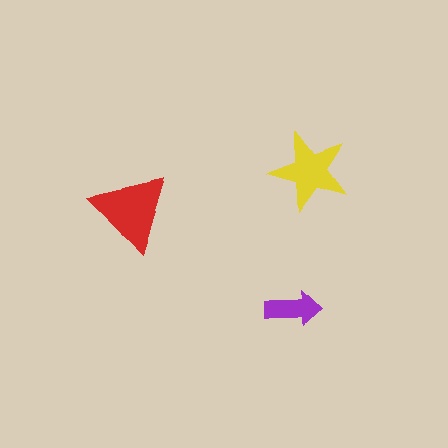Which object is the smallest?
The purple arrow.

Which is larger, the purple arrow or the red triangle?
The red triangle.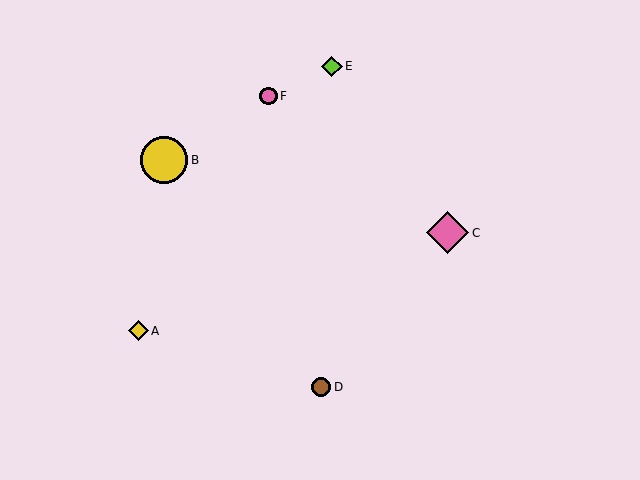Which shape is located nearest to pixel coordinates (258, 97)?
The pink circle (labeled F) at (268, 96) is nearest to that location.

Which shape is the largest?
The yellow circle (labeled B) is the largest.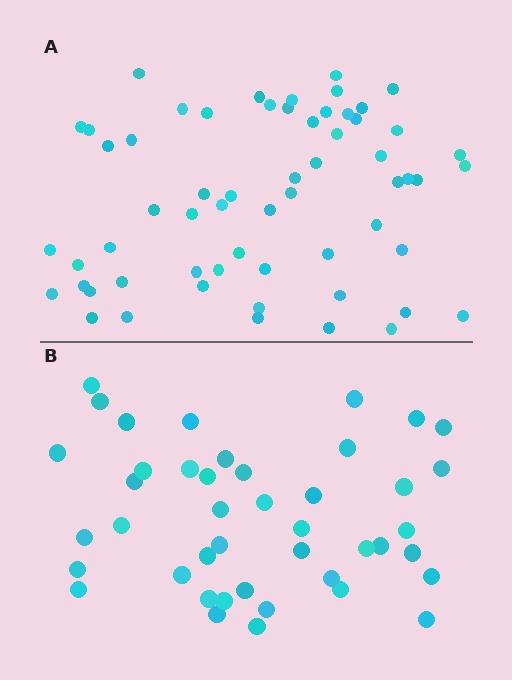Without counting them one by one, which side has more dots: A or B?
Region A (the top region) has more dots.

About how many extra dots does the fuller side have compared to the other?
Region A has approximately 15 more dots than region B.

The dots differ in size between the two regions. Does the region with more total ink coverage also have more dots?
No. Region B has more total ink coverage because its dots are larger, but region A actually contains more individual dots. Total area can be misleading — the number of items is what matters here.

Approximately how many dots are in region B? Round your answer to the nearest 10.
About 40 dots. (The exact count is 43, which rounds to 40.)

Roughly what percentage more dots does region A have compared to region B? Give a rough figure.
About 40% more.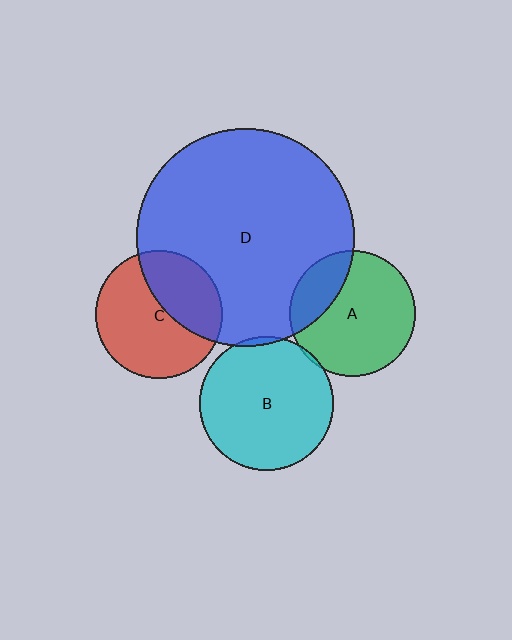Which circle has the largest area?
Circle D (blue).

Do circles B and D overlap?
Yes.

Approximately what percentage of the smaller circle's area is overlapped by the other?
Approximately 5%.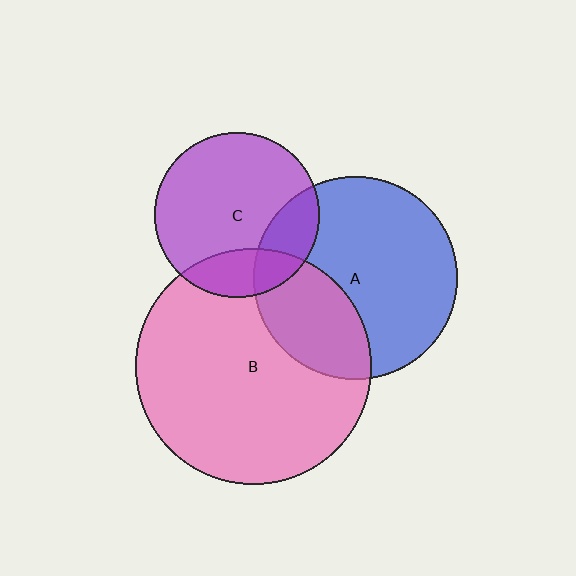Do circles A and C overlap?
Yes.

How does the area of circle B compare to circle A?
Approximately 1.3 times.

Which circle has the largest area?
Circle B (pink).